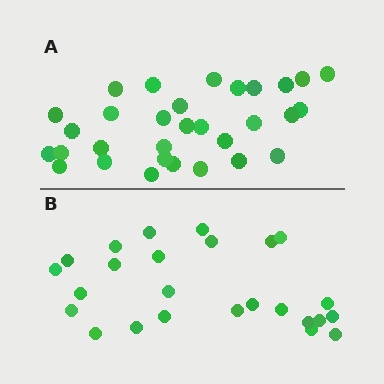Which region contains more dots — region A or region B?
Region A (the top region) has more dots.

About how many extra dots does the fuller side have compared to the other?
Region A has about 6 more dots than region B.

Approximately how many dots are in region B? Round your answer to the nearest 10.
About 20 dots. (The exact count is 25, which rounds to 20.)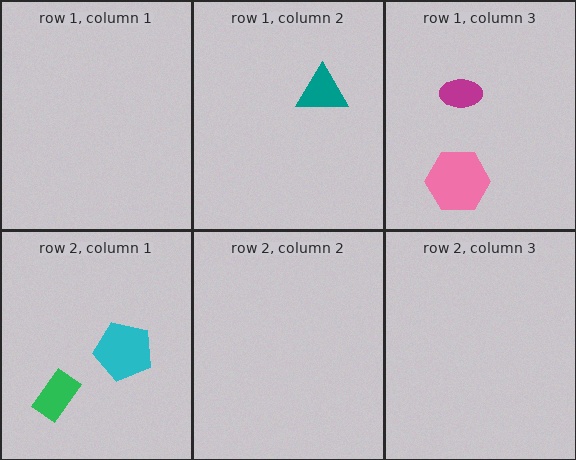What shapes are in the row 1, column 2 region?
The teal triangle.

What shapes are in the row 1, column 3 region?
The magenta ellipse, the pink hexagon.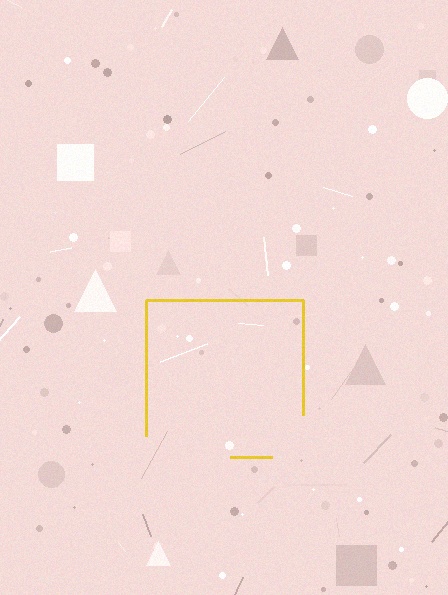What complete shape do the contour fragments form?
The contour fragments form a square.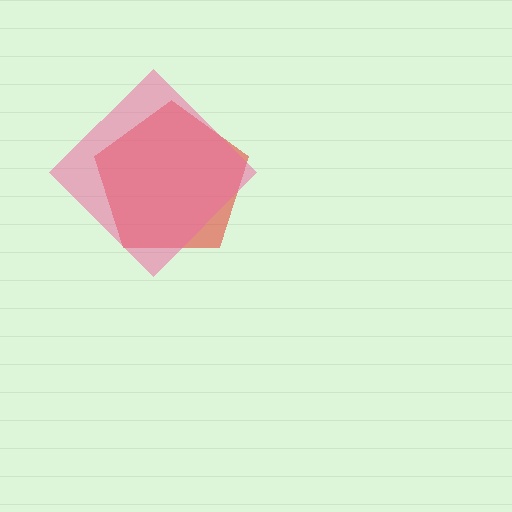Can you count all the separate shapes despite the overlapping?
Yes, there are 2 separate shapes.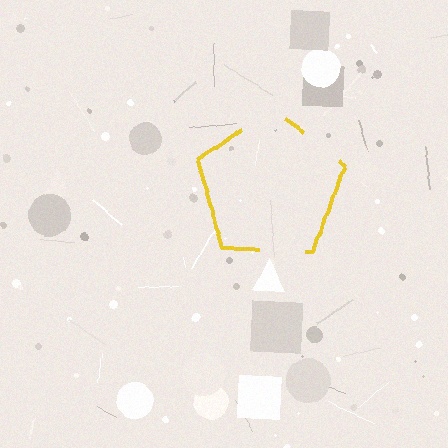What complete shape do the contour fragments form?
The contour fragments form a pentagon.